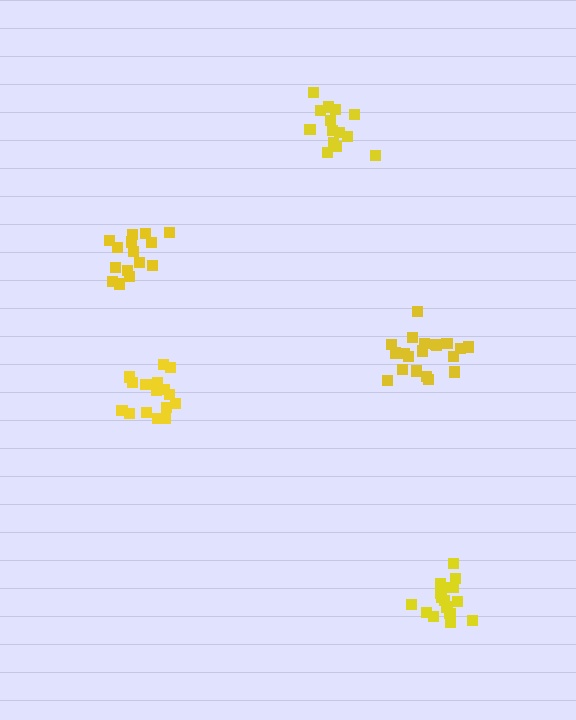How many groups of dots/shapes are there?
There are 5 groups.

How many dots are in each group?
Group 1: 14 dots, Group 2: 15 dots, Group 3: 20 dots, Group 4: 17 dots, Group 5: 16 dots (82 total).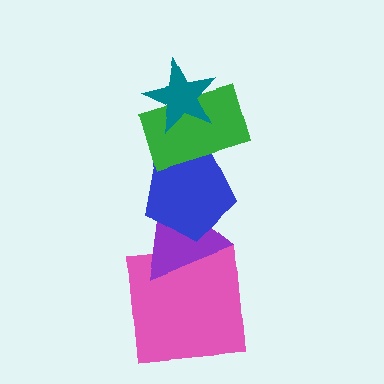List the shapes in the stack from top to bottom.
From top to bottom: the teal star, the green rectangle, the blue pentagon, the purple triangle, the pink square.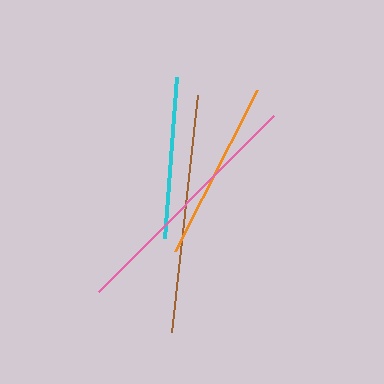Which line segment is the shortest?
The cyan line is the shortest at approximately 161 pixels.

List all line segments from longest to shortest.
From longest to shortest: pink, brown, orange, cyan.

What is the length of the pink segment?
The pink segment is approximately 249 pixels long.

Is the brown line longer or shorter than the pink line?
The pink line is longer than the brown line.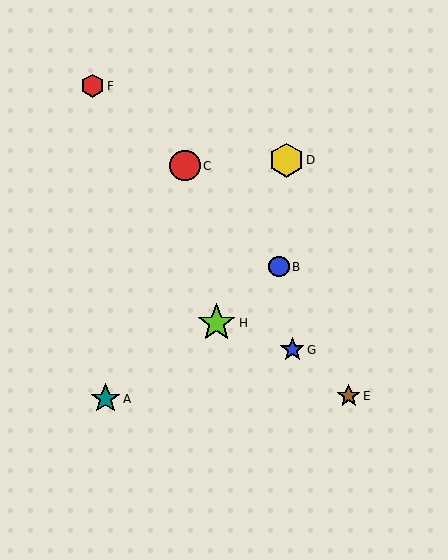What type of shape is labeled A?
Shape A is a teal star.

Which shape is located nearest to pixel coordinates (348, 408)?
The brown star (labeled E) at (349, 396) is nearest to that location.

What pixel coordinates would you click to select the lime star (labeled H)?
Click at (216, 323) to select the lime star H.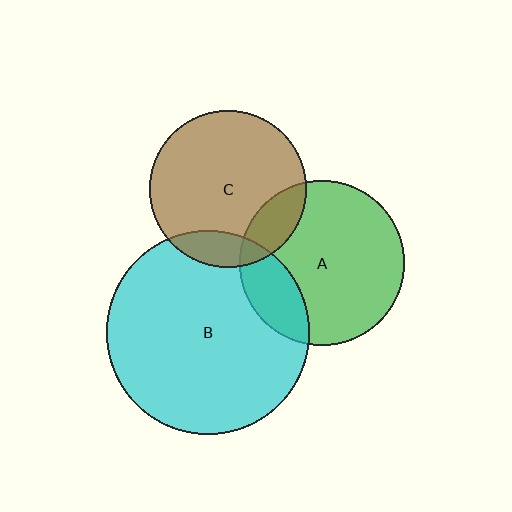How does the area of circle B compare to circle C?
Approximately 1.7 times.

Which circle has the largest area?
Circle B (cyan).